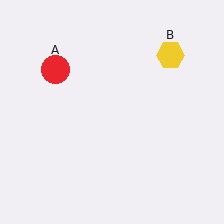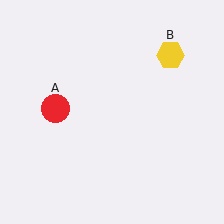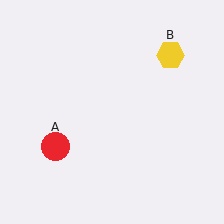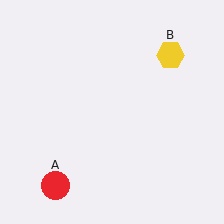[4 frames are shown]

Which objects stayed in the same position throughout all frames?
Yellow hexagon (object B) remained stationary.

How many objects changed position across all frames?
1 object changed position: red circle (object A).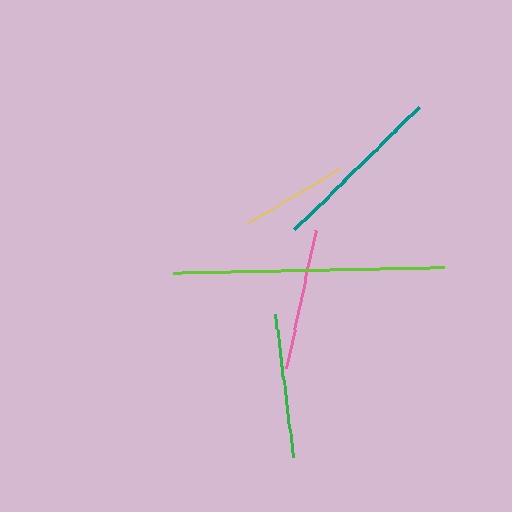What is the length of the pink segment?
The pink segment is approximately 141 pixels long.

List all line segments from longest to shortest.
From longest to shortest: lime, teal, green, pink, yellow.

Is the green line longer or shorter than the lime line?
The lime line is longer than the green line.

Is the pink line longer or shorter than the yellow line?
The pink line is longer than the yellow line.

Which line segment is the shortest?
The yellow line is the shortest at approximately 106 pixels.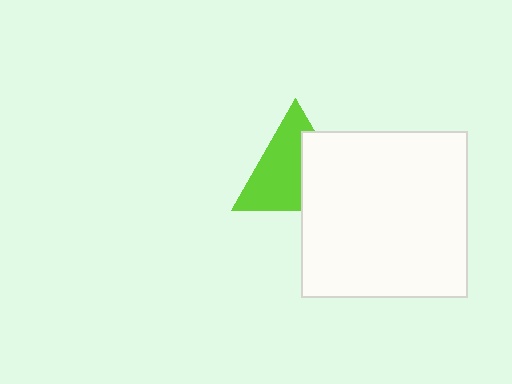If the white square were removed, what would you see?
You would see the complete lime triangle.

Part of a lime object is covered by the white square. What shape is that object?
It is a triangle.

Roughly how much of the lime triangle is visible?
About half of it is visible (roughly 61%).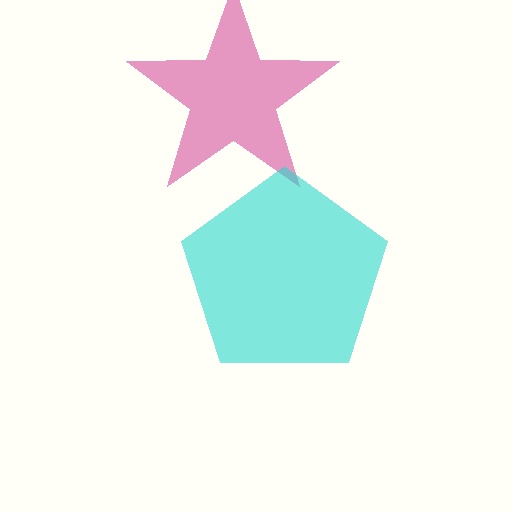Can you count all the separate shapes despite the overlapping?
Yes, there are 2 separate shapes.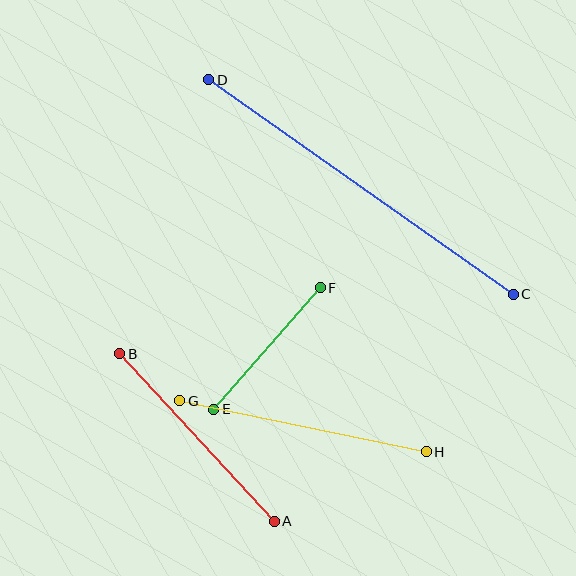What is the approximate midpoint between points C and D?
The midpoint is at approximately (361, 187) pixels.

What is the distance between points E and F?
The distance is approximately 162 pixels.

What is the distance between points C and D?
The distance is approximately 372 pixels.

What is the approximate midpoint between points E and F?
The midpoint is at approximately (267, 348) pixels.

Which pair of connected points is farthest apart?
Points C and D are farthest apart.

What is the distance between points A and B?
The distance is approximately 228 pixels.